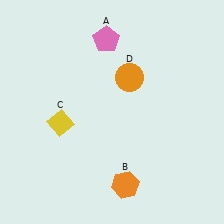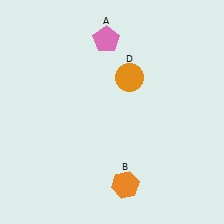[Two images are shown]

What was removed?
The yellow diamond (C) was removed in Image 2.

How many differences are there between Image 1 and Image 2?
There is 1 difference between the two images.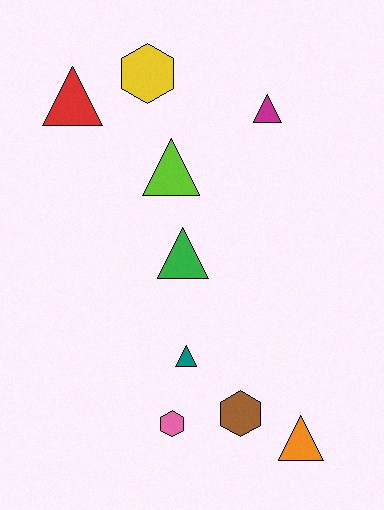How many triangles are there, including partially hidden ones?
There are 6 triangles.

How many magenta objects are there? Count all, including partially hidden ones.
There is 1 magenta object.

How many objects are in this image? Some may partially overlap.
There are 9 objects.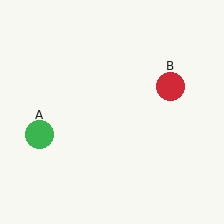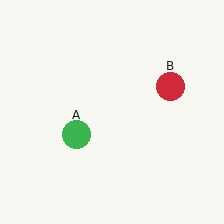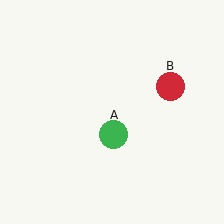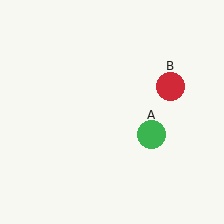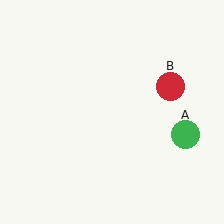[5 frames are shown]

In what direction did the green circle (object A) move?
The green circle (object A) moved right.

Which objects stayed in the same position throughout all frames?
Red circle (object B) remained stationary.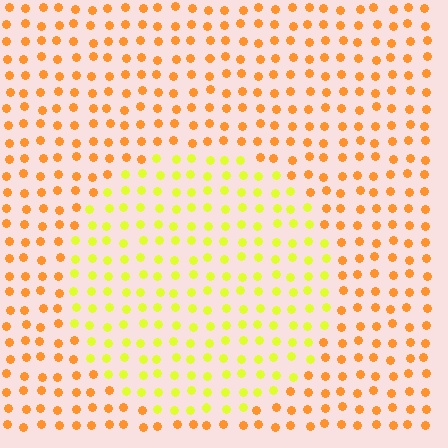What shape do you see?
I see a circle.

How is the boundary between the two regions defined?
The boundary is defined purely by a slight shift in hue (about 40 degrees). Spacing, size, and orientation are identical on both sides.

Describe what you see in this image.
The image is filled with small orange elements in a uniform arrangement. A circle-shaped region is visible where the elements are tinted to a slightly different hue, forming a subtle color boundary.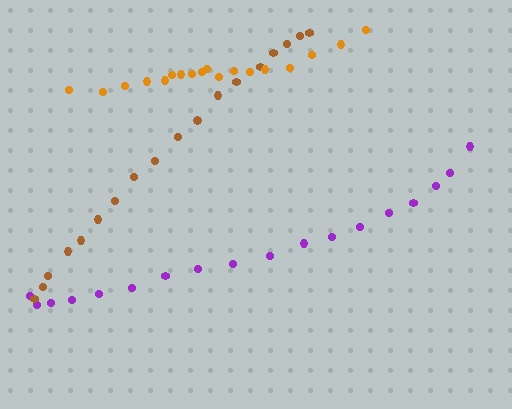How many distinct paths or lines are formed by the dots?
There are 3 distinct paths.